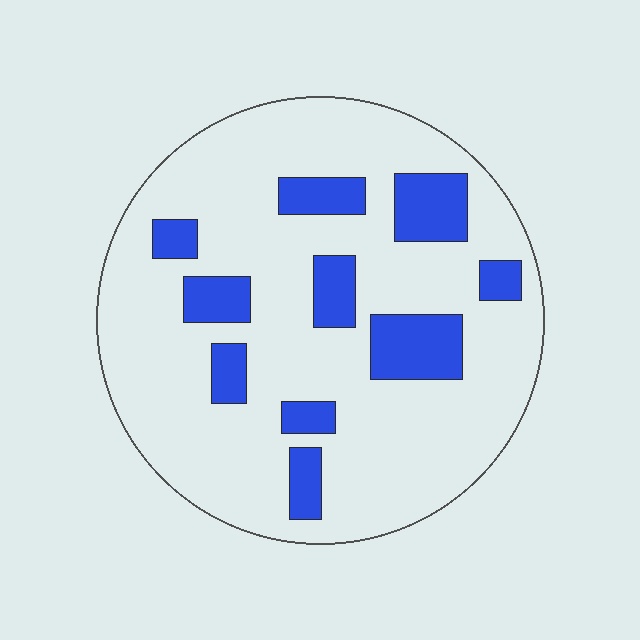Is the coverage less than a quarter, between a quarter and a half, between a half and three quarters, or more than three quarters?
Less than a quarter.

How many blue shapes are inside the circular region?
10.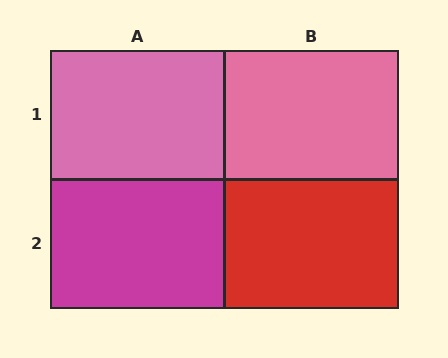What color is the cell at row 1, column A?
Pink.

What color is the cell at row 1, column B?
Pink.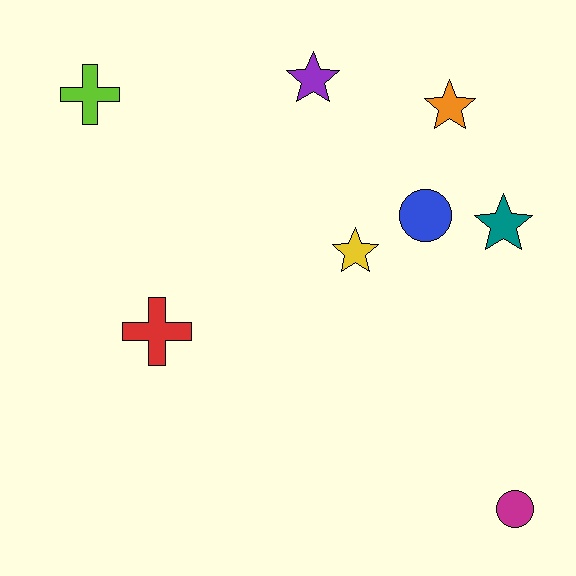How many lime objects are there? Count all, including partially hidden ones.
There is 1 lime object.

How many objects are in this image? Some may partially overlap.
There are 8 objects.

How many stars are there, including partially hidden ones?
There are 4 stars.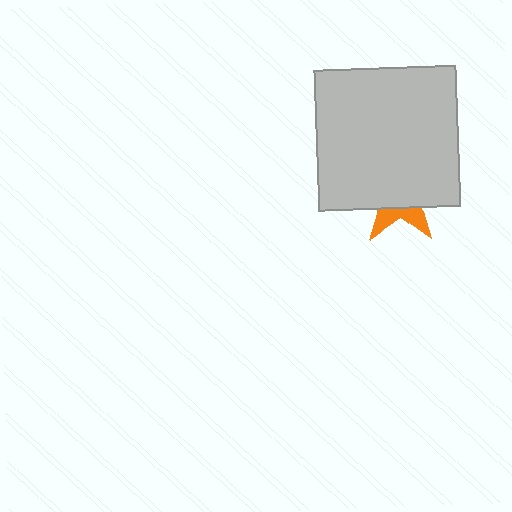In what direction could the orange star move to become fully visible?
The orange star could move down. That would shift it out from behind the light gray square entirely.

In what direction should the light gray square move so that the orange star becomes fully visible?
The light gray square should move up. That is the shortest direction to clear the overlap and leave the orange star fully visible.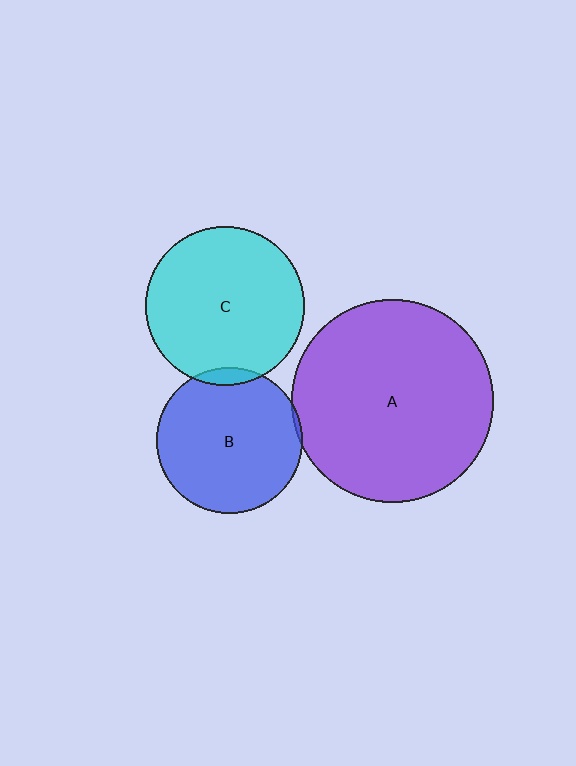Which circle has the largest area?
Circle A (purple).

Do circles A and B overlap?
Yes.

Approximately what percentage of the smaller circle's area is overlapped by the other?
Approximately 5%.